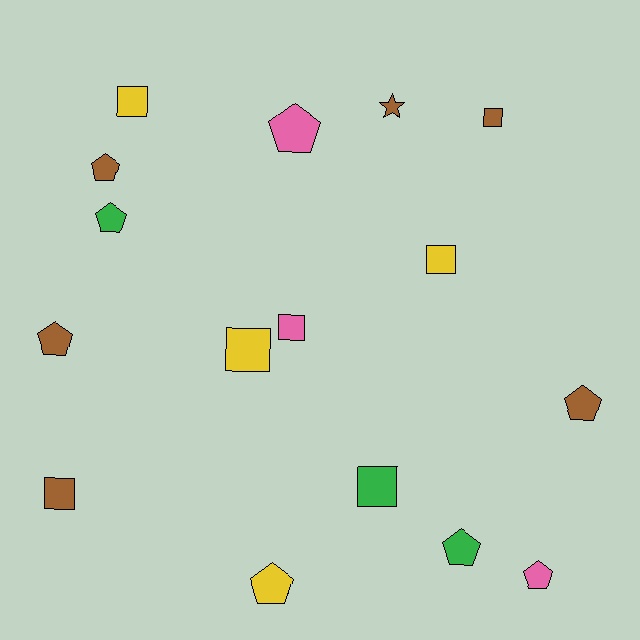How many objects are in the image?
There are 16 objects.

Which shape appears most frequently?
Pentagon, with 8 objects.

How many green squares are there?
There is 1 green square.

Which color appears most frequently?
Brown, with 6 objects.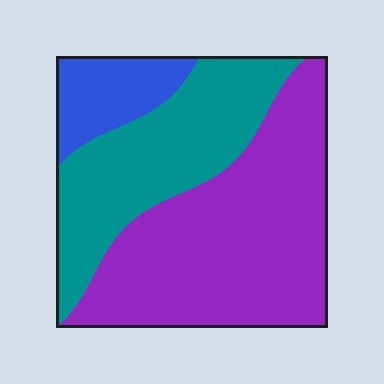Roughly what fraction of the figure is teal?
Teal takes up about one third (1/3) of the figure.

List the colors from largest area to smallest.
From largest to smallest: purple, teal, blue.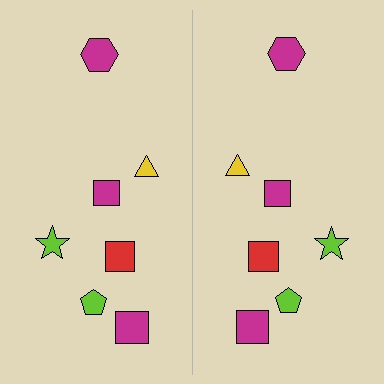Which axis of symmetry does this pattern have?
The pattern has a vertical axis of symmetry running through the center of the image.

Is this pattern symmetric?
Yes, this pattern has bilateral (reflection) symmetry.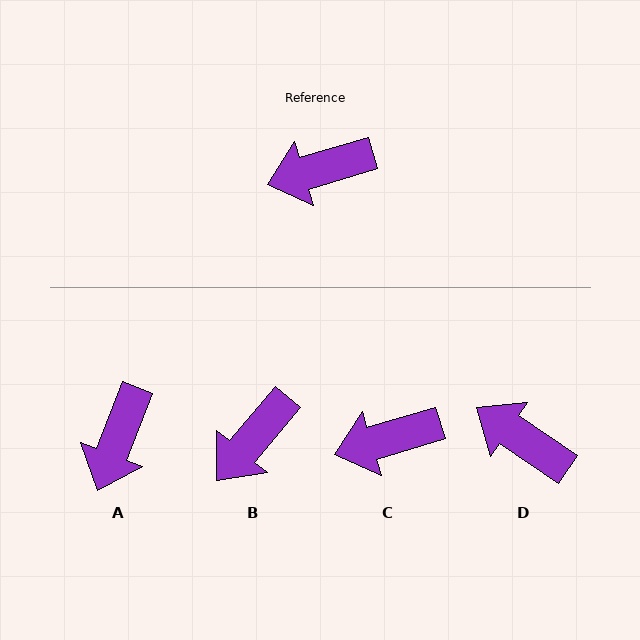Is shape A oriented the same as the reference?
No, it is off by about 52 degrees.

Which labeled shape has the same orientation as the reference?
C.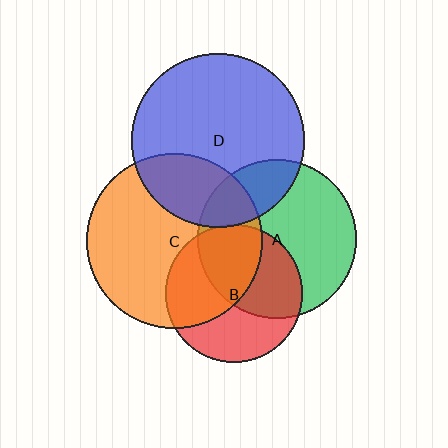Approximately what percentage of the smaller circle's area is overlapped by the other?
Approximately 20%.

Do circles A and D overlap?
Yes.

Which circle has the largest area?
Circle C (orange).